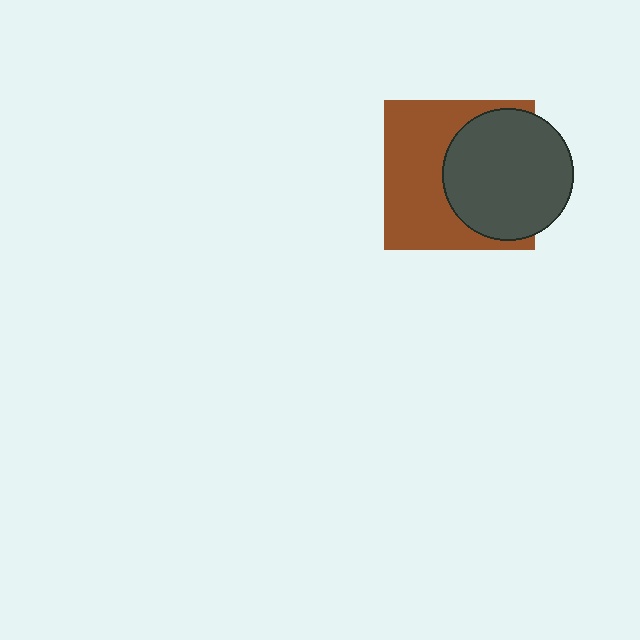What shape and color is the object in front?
The object in front is a dark gray circle.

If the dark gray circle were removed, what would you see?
You would see the complete brown square.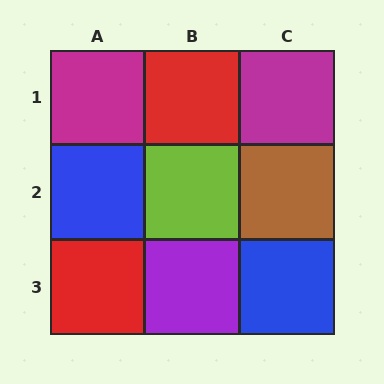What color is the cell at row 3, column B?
Purple.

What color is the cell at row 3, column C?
Blue.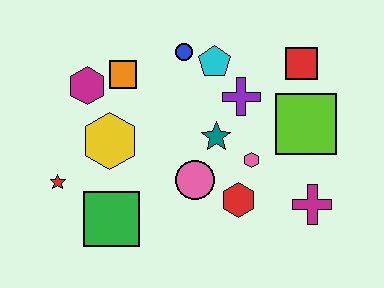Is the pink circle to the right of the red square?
No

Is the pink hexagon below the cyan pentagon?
Yes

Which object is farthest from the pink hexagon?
The red star is farthest from the pink hexagon.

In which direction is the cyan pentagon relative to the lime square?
The cyan pentagon is to the left of the lime square.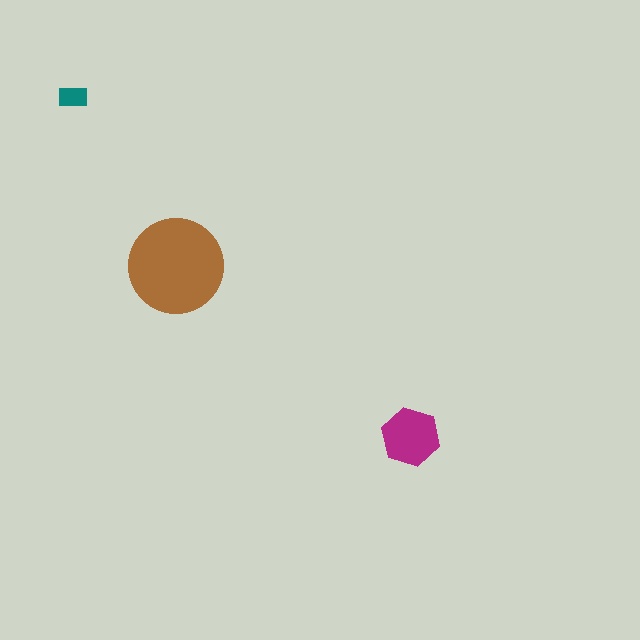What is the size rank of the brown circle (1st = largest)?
1st.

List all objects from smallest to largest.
The teal rectangle, the magenta hexagon, the brown circle.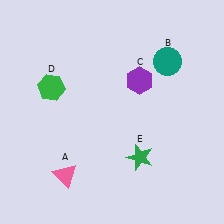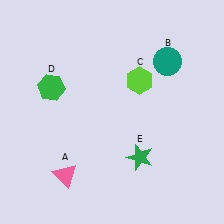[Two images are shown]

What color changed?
The hexagon (C) changed from purple in Image 1 to lime in Image 2.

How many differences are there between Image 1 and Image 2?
There is 1 difference between the two images.